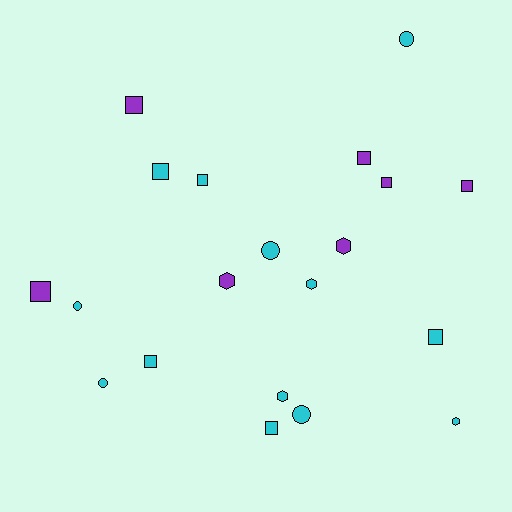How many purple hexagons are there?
There are 2 purple hexagons.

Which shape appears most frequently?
Square, with 10 objects.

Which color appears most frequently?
Cyan, with 13 objects.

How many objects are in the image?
There are 20 objects.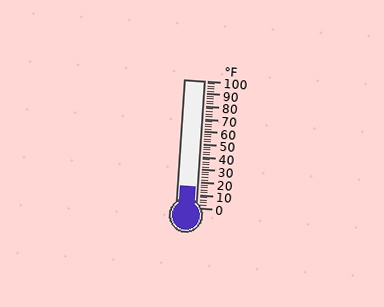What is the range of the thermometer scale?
The thermometer scale ranges from 0°F to 100°F.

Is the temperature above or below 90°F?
The temperature is below 90°F.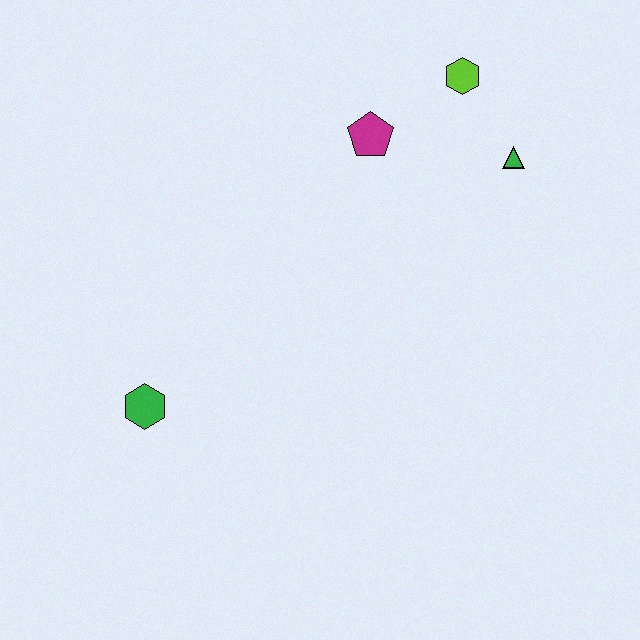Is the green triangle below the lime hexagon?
Yes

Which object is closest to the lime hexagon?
The green triangle is closest to the lime hexagon.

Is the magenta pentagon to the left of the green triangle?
Yes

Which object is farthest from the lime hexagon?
The green hexagon is farthest from the lime hexagon.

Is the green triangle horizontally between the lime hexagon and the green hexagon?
No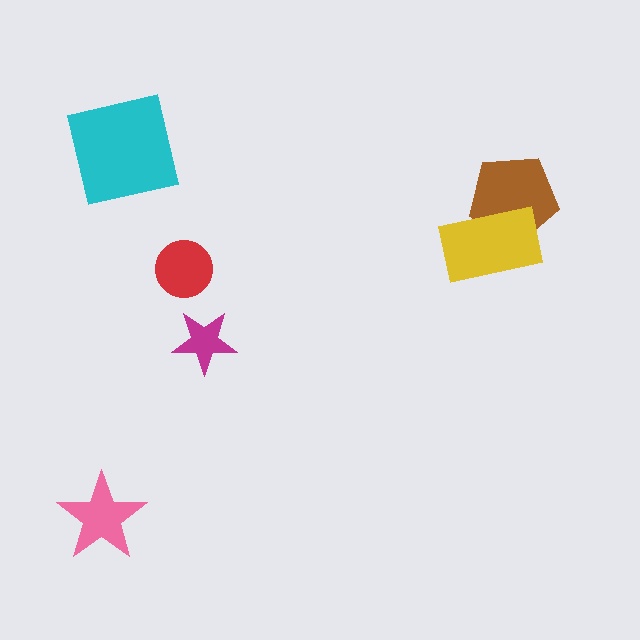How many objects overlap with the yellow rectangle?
1 object overlaps with the yellow rectangle.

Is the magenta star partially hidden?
No, no other shape covers it.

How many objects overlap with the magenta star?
0 objects overlap with the magenta star.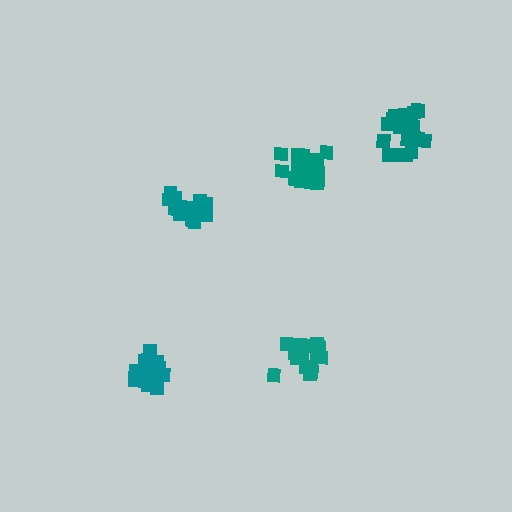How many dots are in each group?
Group 1: 21 dots, Group 2: 17 dots, Group 3: 18 dots, Group 4: 18 dots, Group 5: 21 dots (95 total).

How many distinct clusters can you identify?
There are 5 distinct clusters.